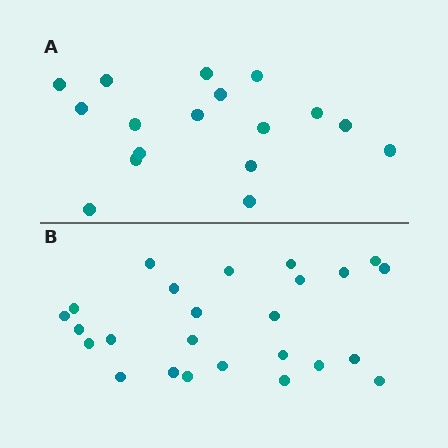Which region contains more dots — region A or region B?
Region B (the bottom region) has more dots.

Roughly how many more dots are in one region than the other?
Region B has roughly 8 or so more dots than region A.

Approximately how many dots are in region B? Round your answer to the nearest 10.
About 20 dots. (The exact count is 25, which rounds to 20.)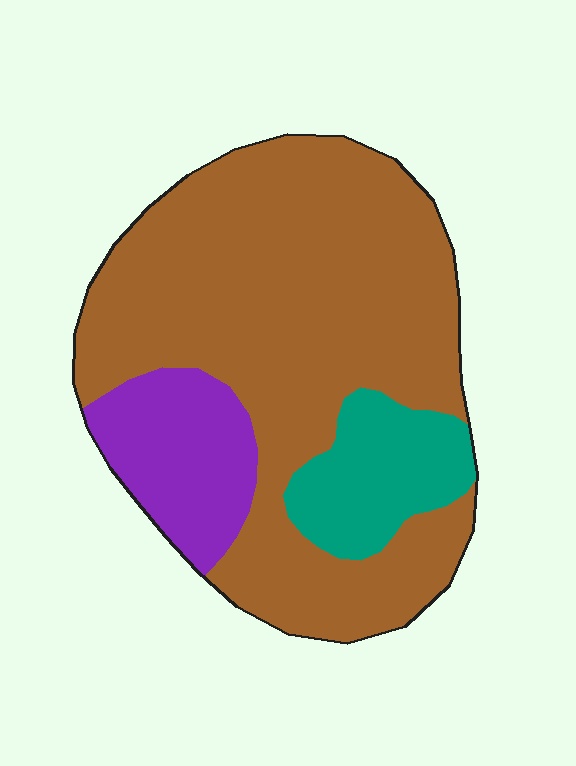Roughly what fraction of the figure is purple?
Purple takes up less than a sixth of the figure.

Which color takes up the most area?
Brown, at roughly 70%.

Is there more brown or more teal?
Brown.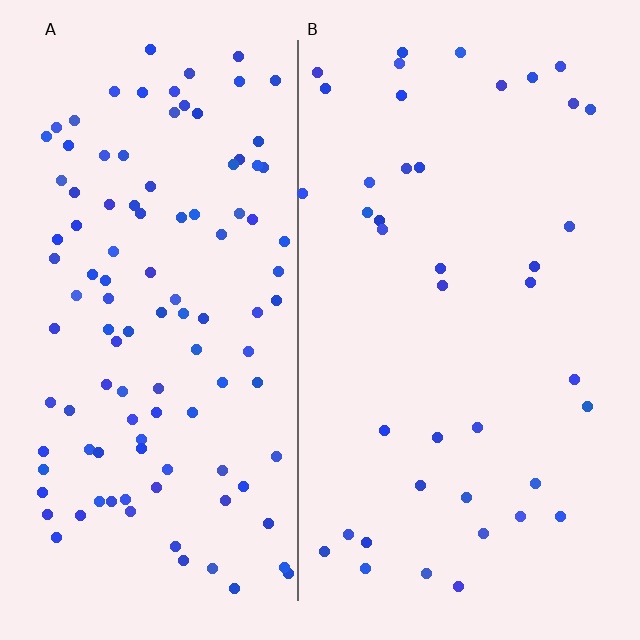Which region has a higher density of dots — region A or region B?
A (the left).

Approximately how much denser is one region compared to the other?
Approximately 2.7× — region A over region B.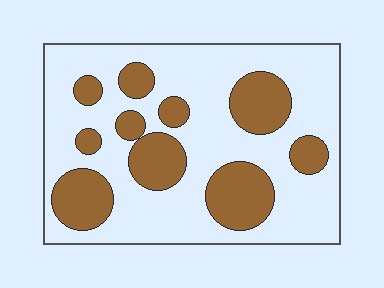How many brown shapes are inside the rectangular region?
10.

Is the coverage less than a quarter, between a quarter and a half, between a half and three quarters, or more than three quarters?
Between a quarter and a half.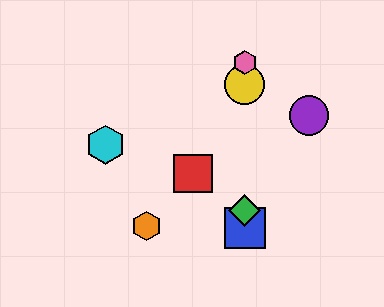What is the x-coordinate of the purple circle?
The purple circle is at x≈309.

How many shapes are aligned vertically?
4 shapes (the blue square, the green diamond, the yellow circle, the pink hexagon) are aligned vertically.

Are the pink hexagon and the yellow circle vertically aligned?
Yes, both are at x≈245.